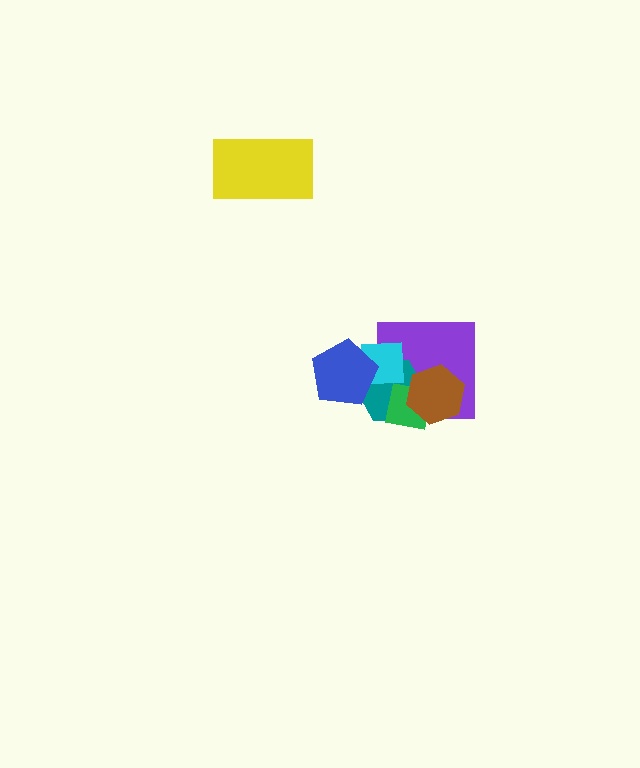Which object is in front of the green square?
The brown hexagon is in front of the green square.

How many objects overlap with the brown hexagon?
3 objects overlap with the brown hexagon.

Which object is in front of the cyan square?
The blue pentagon is in front of the cyan square.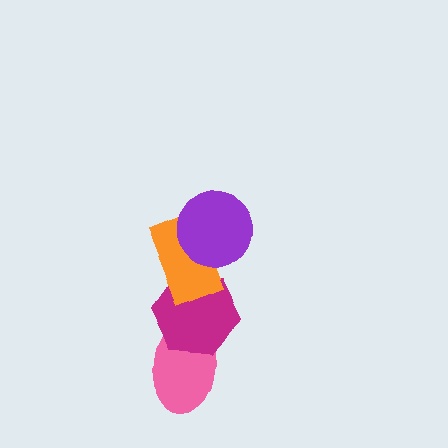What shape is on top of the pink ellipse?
The magenta hexagon is on top of the pink ellipse.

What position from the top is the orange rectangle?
The orange rectangle is 2nd from the top.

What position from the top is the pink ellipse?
The pink ellipse is 4th from the top.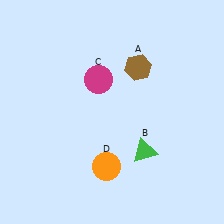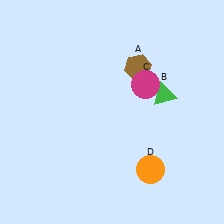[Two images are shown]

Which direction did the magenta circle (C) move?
The magenta circle (C) moved right.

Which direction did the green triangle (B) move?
The green triangle (B) moved up.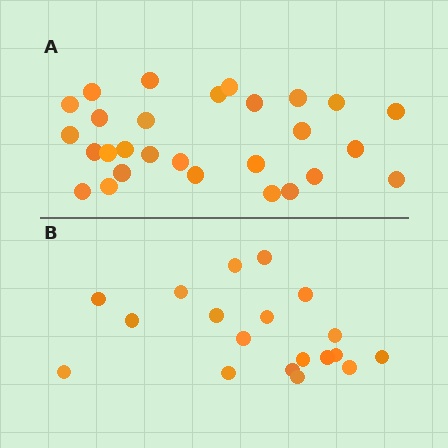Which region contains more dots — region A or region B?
Region A (the top region) has more dots.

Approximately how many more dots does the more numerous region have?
Region A has roughly 8 or so more dots than region B.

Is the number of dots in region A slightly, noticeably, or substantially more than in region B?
Region A has substantially more. The ratio is roughly 1.5 to 1.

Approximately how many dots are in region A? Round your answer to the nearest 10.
About 30 dots. (The exact count is 28, which rounds to 30.)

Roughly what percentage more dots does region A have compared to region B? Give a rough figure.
About 45% more.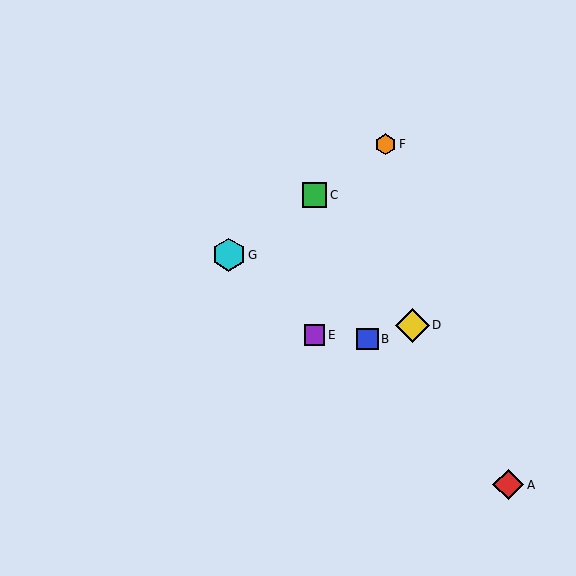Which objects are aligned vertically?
Objects C, E are aligned vertically.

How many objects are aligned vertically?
2 objects (C, E) are aligned vertically.